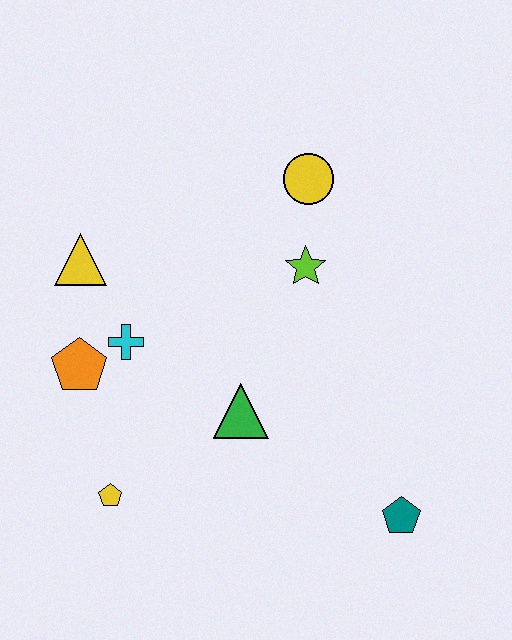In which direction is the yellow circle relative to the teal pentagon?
The yellow circle is above the teal pentagon.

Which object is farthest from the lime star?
The yellow pentagon is farthest from the lime star.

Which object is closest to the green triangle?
The cyan cross is closest to the green triangle.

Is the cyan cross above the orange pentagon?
Yes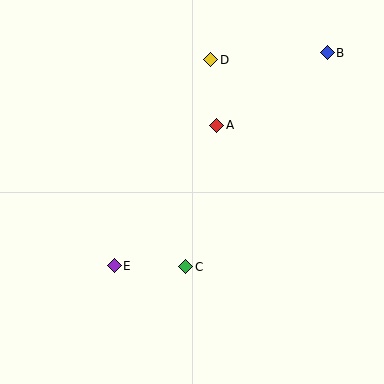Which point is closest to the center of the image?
Point A at (216, 125) is closest to the center.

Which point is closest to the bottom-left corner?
Point E is closest to the bottom-left corner.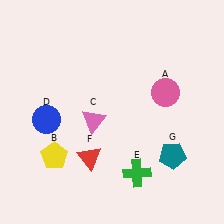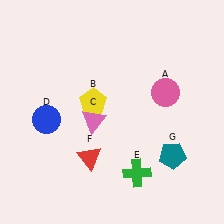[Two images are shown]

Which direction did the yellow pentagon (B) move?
The yellow pentagon (B) moved up.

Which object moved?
The yellow pentagon (B) moved up.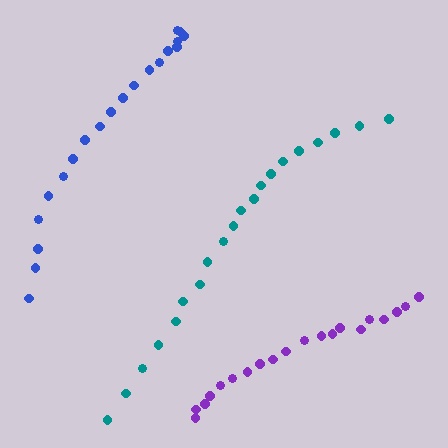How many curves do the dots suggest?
There are 3 distinct paths.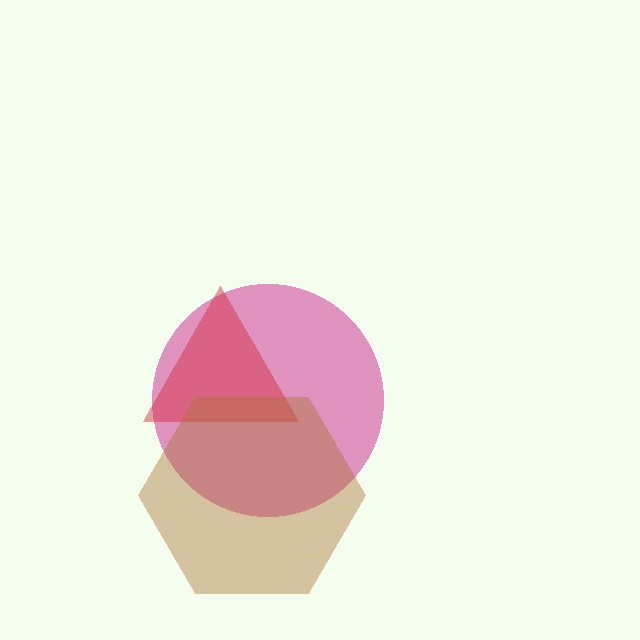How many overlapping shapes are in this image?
There are 3 overlapping shapes in the image.